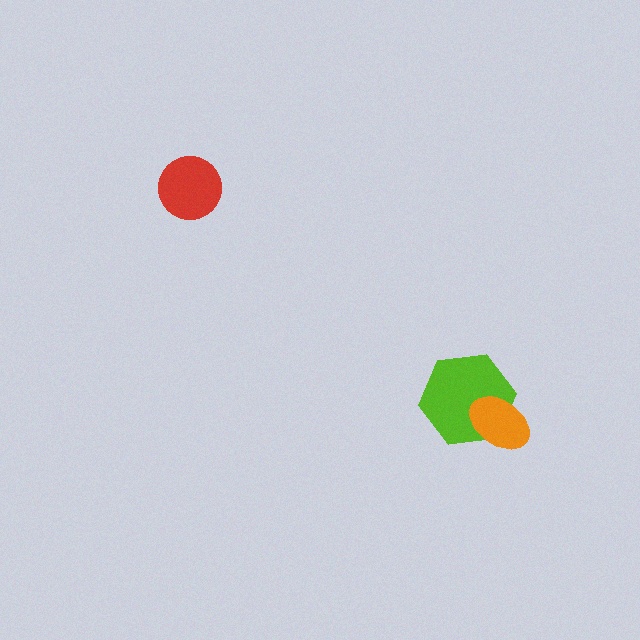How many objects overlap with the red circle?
0 objects overlap with the red circle.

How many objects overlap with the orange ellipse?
1 object overlaps with the orange ellipse.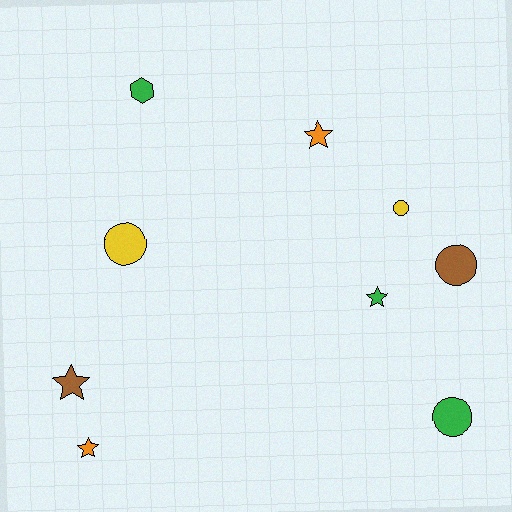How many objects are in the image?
There are 9 objects.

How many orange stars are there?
There are 2 orange stars.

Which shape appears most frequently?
Star, with 4 objects.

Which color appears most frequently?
Green, with 3 objects.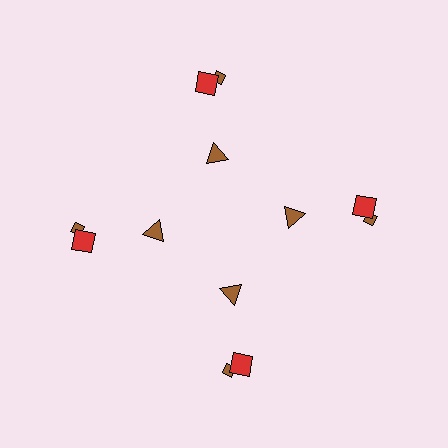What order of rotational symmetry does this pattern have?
This pattern has 4-fold rotational symmetry.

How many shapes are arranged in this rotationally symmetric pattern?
There are 12 shapes, arranged in 4 groups of 3.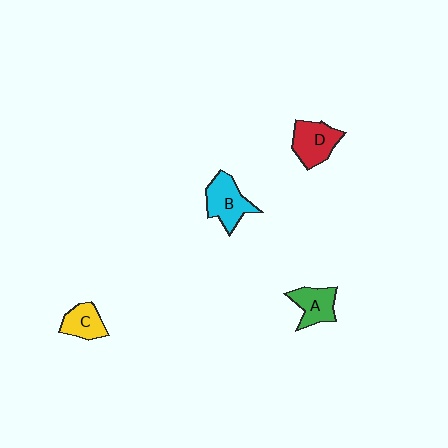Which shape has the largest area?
Shape B (cyan).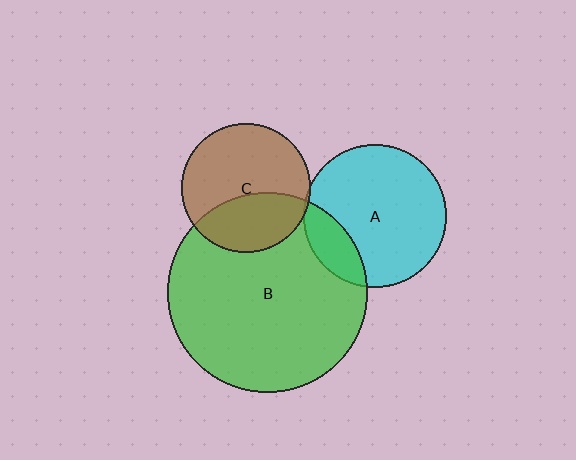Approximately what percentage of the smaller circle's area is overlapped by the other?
Approximately 35%.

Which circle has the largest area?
Circle B (green).